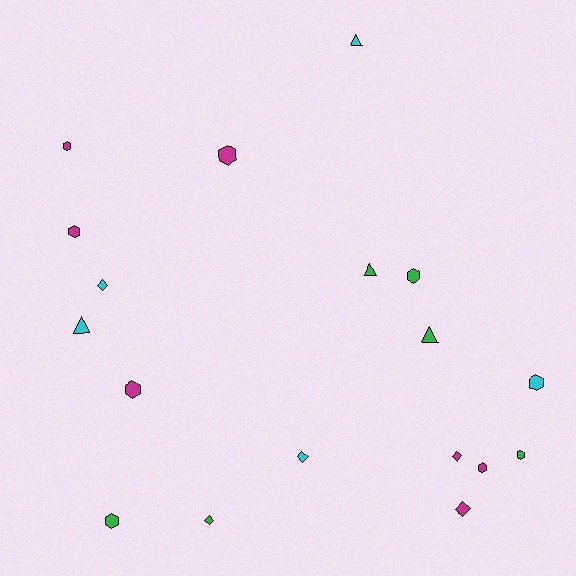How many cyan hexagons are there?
There is 1 cyan hexagon.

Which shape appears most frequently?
Hexagon, with 9 objects.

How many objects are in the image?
There are 18 objects.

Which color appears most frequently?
Magenta, with 7 objects.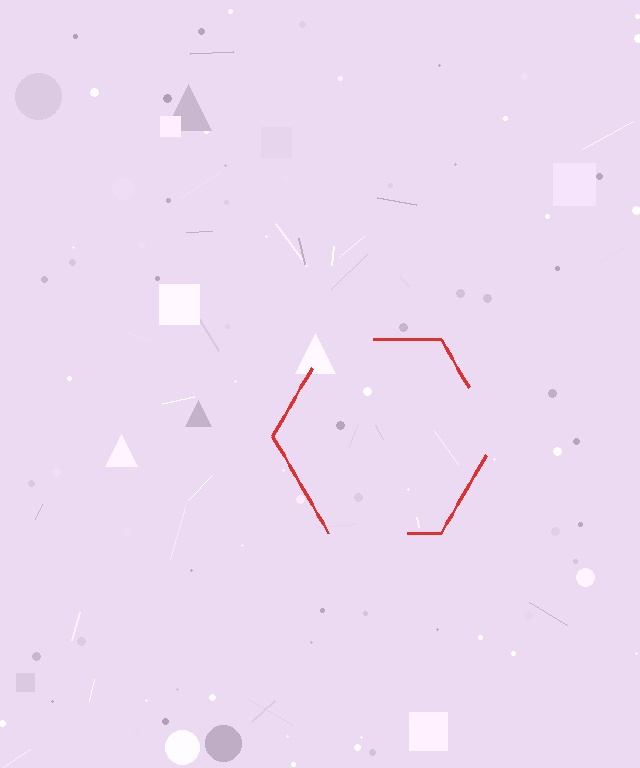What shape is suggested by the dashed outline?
The dashed outline suggests a hexagon.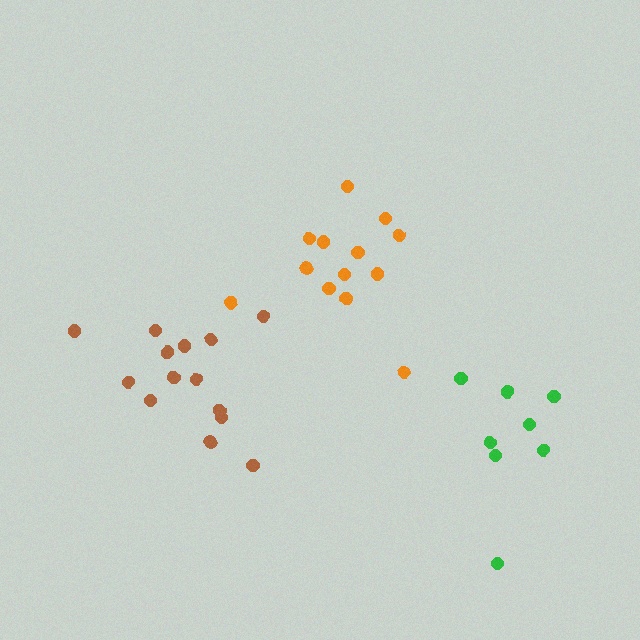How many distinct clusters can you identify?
There are 3 distinct clusters.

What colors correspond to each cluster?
The clusters are colored: orange, brown, green.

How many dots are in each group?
Group 1: 13 dots, Group 2: 14 dots, Group 3: 8 dots (35 total).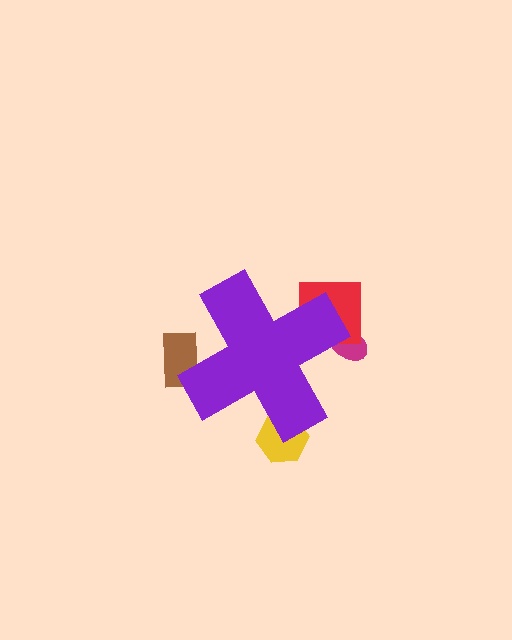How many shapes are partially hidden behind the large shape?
4 shapes are partially hidden.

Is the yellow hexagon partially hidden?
Yes, the yellow hexagon is partially hidden behind the purple cross.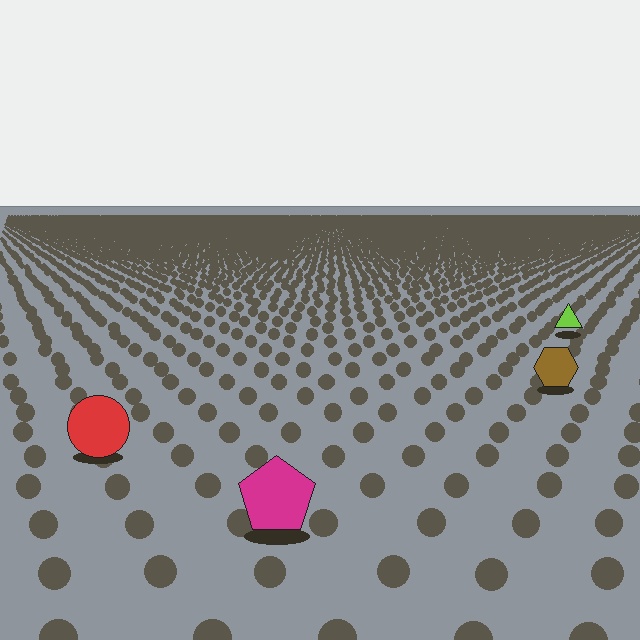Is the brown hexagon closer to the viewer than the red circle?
No. The red circle is closer — you can tell from the texture gradient: the ground texture is coarser near it.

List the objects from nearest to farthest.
From nearest to farthest: the magenta pentagon, the red circle, the brown hexagon, the lime triangle.